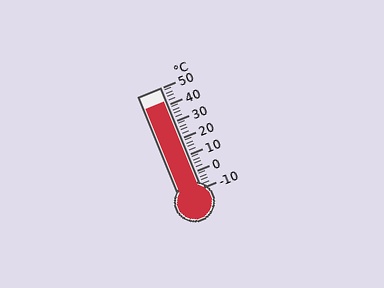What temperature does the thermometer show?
The thermometer shows approximately 42°C.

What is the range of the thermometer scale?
The thermometer scale ranges from -10°C to 50°C.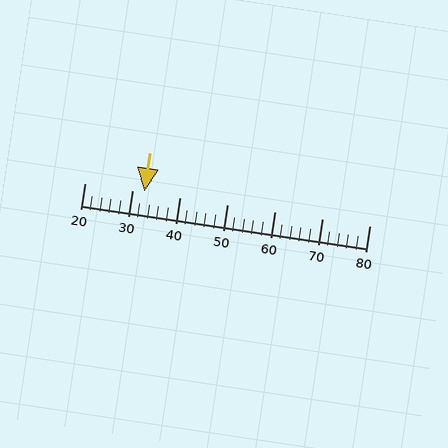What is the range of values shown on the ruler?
The ruler shows values from 20 to 80.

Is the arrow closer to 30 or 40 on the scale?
The arrow is closer to 30.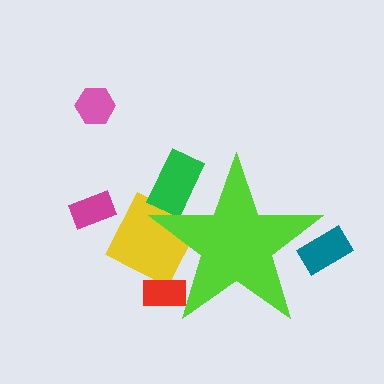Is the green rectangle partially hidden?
Yes, the green rectangle is partially hidden behind the lime star.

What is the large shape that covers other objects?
A lime star.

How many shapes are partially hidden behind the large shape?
4 shapes are partially hidden.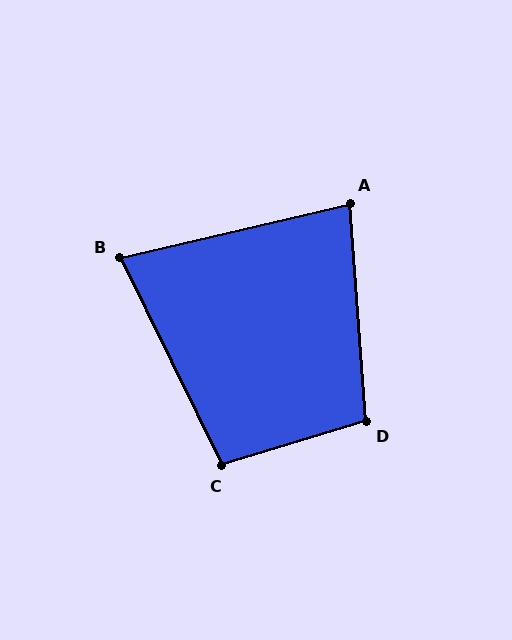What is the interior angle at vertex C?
Approximately 99 degrees (obtuse).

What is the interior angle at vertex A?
Approximately 81 degrees (acute).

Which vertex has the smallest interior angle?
B, at approximately 77 degrees.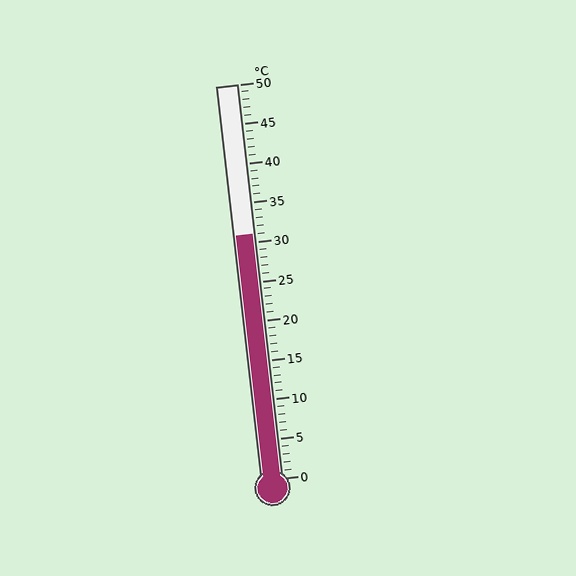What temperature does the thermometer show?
The thermometer shows approximately 31°C.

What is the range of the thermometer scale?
The thermometer scale ranges from 0°C to 50°C.